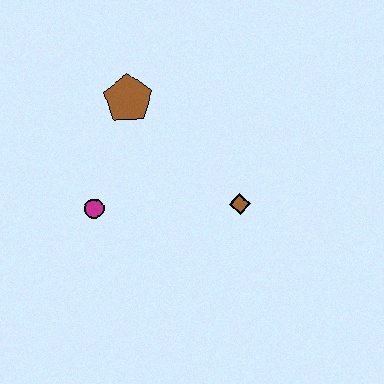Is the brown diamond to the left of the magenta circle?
No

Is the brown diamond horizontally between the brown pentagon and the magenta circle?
No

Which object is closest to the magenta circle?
The brown pentagon is closest to the magenta circle.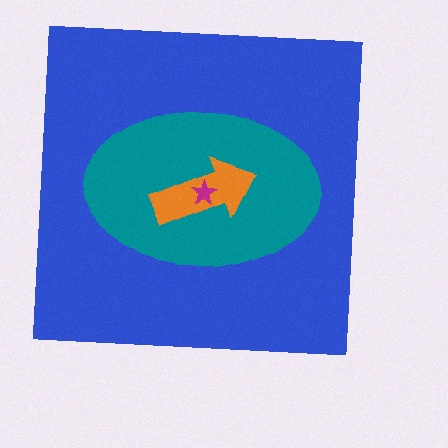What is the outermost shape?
The blue square.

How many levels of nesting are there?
4.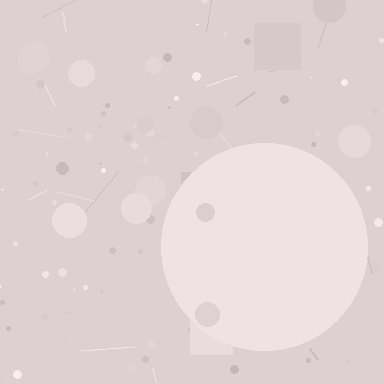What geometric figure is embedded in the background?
A circle is embedded in the background.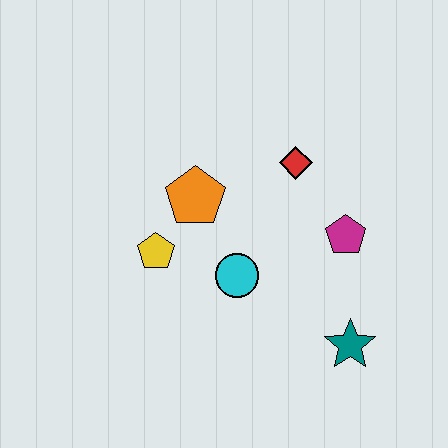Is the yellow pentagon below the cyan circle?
No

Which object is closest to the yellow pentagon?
The orange pentagon is closest to the yellow pentagon.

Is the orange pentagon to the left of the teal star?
Yes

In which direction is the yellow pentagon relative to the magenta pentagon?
The yellow pentagon is to the left of the magenta pentagon.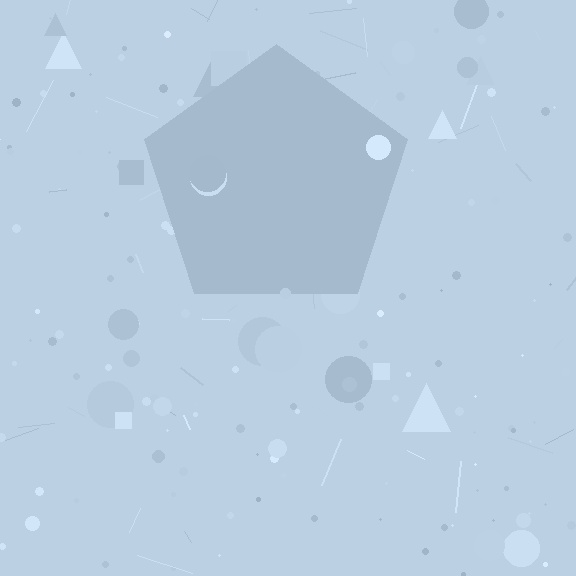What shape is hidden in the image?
A pentagon is hidden in the image.